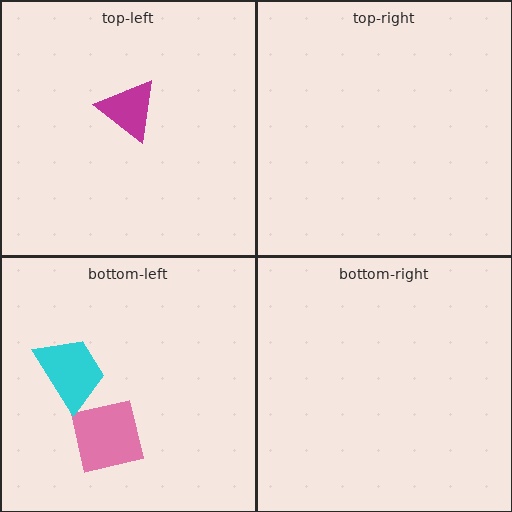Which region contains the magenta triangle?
The top-left region.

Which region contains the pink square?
The bottom-left region.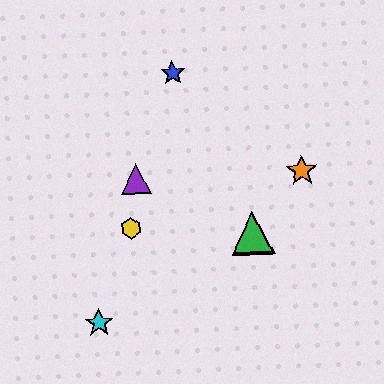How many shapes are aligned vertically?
2 shapes (the red triangle, the green triangle) are aligned vertically.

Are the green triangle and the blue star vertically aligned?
No, the green triangle is at x≈252 and the blue star is at x≈173.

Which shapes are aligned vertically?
The red triangle, the green triangle are aligned vertically.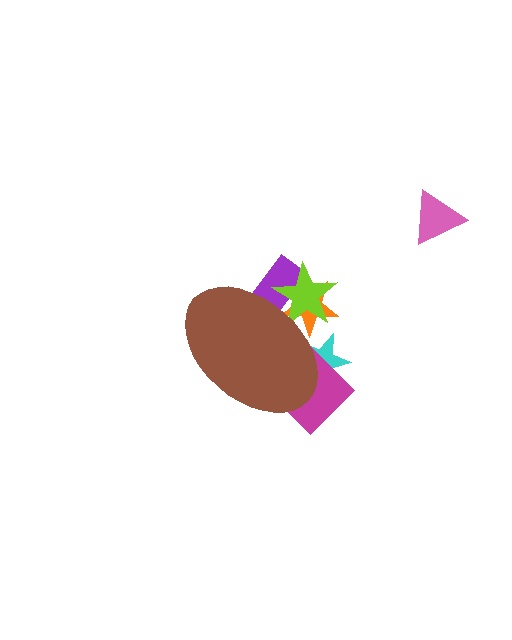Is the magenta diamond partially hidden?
Yes, the magenta diamond is partially hidden behind the brown ellipse.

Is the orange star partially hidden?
Yes, the orange star is partially hidden behind the brown ellipse.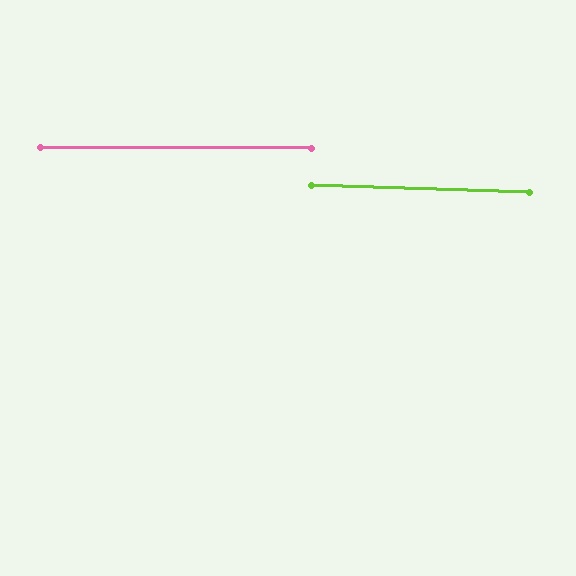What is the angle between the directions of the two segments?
Approximately 2 degrees.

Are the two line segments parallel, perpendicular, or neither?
Parallel — their directions differ by only 1.7°.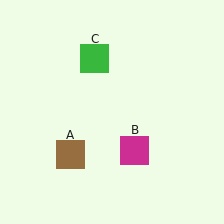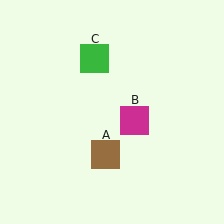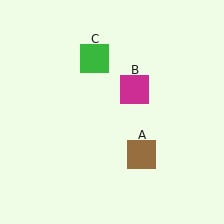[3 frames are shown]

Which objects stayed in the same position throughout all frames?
Green square (object C) remained stationary.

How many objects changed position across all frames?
2 objects changed position: brown square (object A), magenta square (object B).